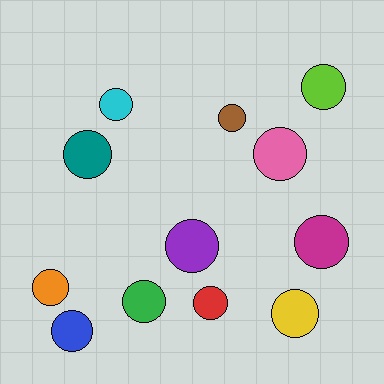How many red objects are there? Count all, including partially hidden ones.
There is 1 red object.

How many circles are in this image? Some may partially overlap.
There are 12 circles.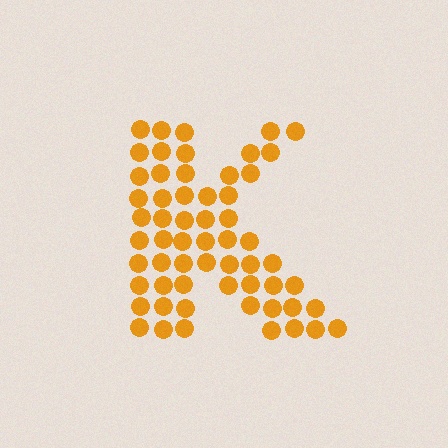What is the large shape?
The large shape is the letter K.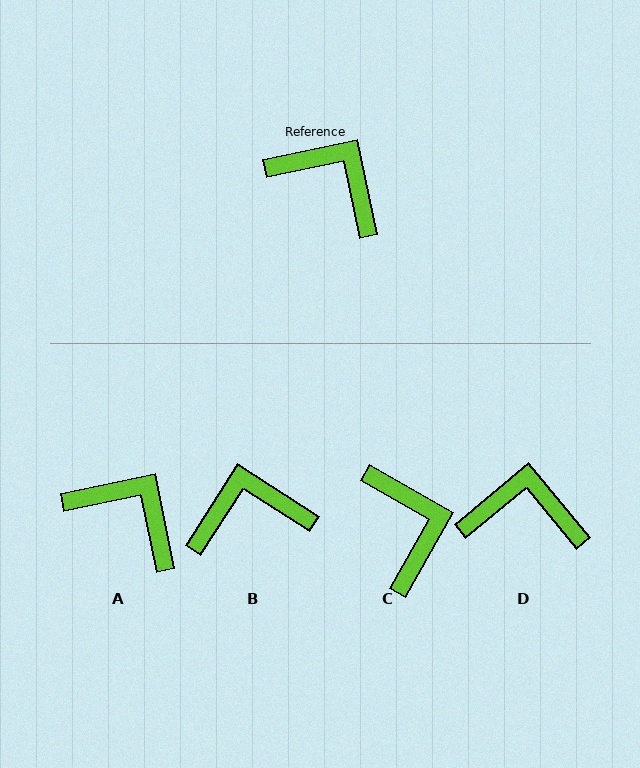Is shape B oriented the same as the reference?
No, it is off by about 46 degrees.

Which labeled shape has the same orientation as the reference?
A.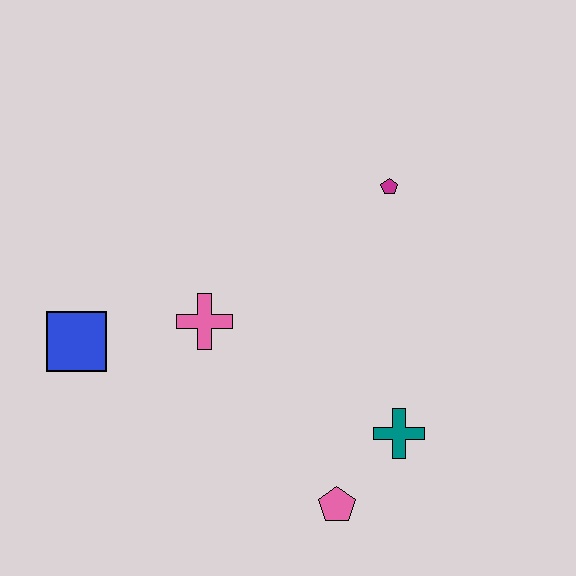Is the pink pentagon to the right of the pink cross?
Yes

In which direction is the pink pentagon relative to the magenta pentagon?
The pink pentagon is below the magenta pentagon.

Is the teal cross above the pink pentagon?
Yes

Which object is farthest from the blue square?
The magenta pentagon is farthest from the blue square.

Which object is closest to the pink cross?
The blue square is closest to the pink cross.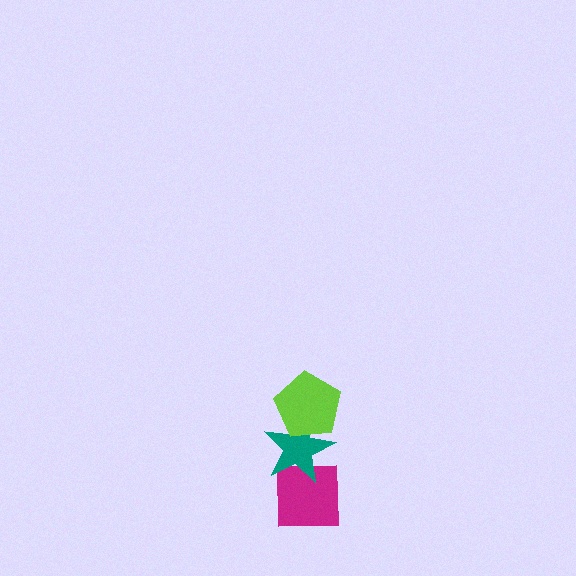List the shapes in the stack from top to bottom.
From top to bottom: the lime pentagon, the teal star, the magenta square.